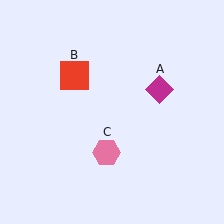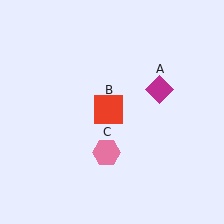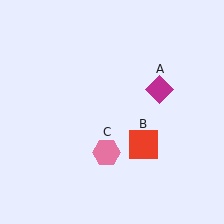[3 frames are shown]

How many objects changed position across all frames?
1 object changed position: red square (object B).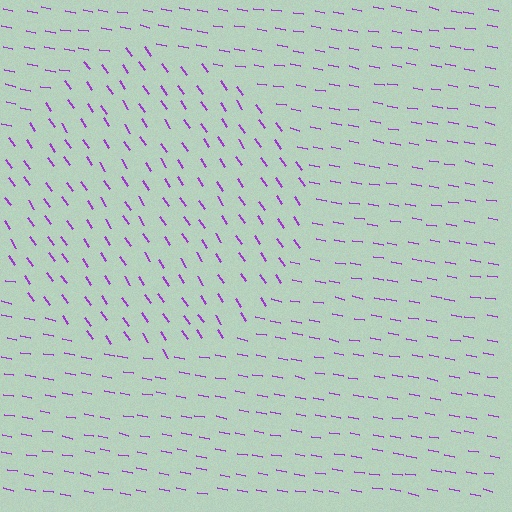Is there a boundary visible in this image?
Yes, there is a texture boundary formed by a change in line orientation.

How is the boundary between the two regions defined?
The boundary is defined purely by a change in line orientation (approximately 45 degrees difference). All lines are the same color and thickness.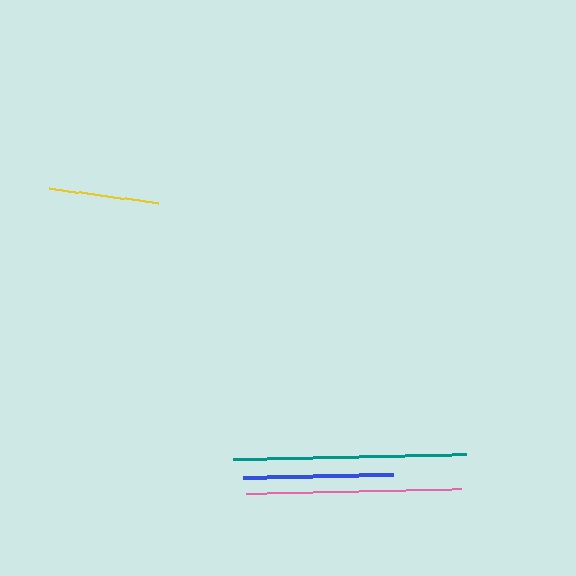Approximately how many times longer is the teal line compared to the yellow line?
The teal line is approximately 2.1 times the length of the yellow line.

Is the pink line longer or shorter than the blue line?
The pink line is longer than the blue line.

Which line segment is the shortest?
The yellow line is the shortest at approximately 110 pixels.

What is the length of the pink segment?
The pink segment is approximately 215 pixels long.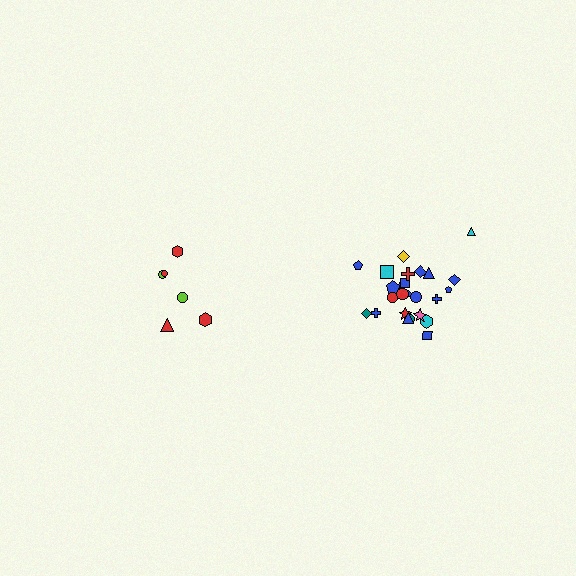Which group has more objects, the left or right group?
The right group.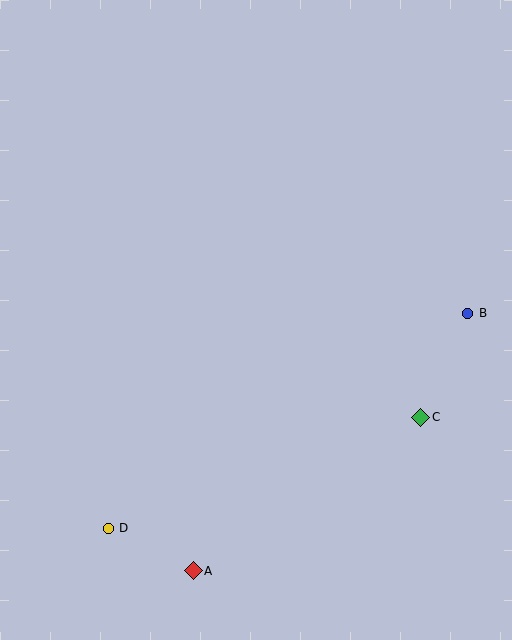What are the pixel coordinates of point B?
Point B is at (468, 313).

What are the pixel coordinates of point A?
Point A is at (193, 571).